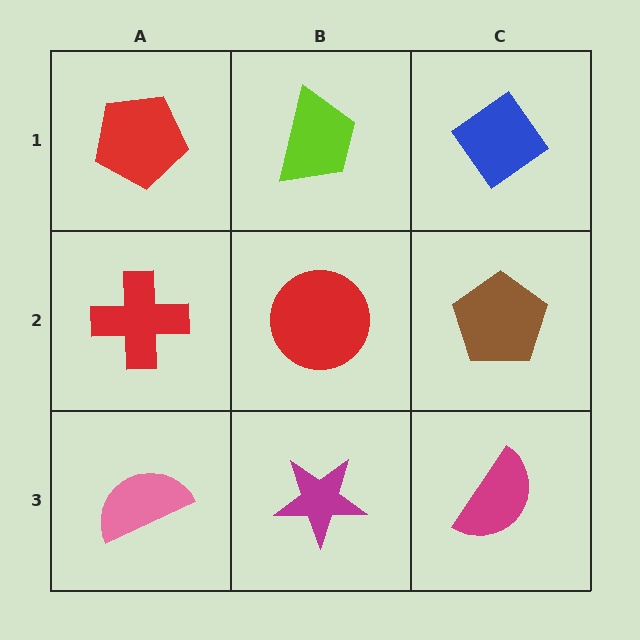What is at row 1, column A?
A red pentagon.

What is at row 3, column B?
A magenta star.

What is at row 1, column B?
A lime trapezoid.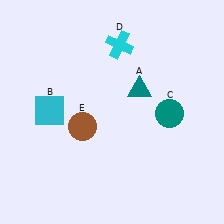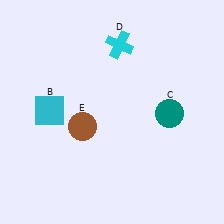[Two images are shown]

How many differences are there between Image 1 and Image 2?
There is 1 difference between the two images.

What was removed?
The teal triangle (A) was removed in Image 2.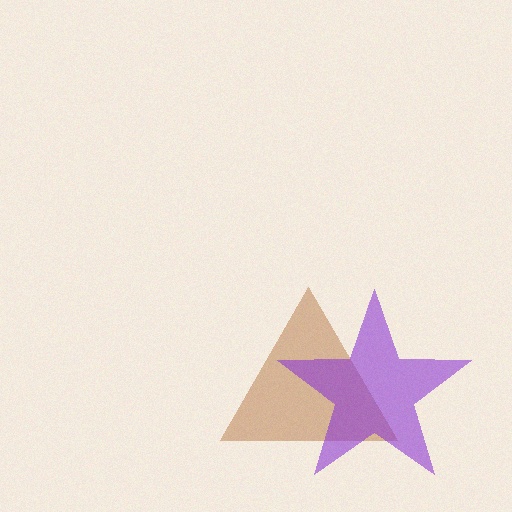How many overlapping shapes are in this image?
There are 2 overlapping shapes in the image.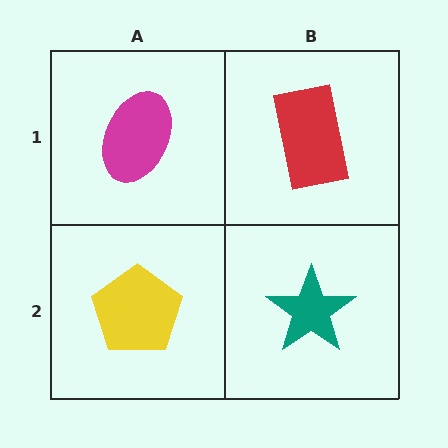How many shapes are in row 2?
2 shapes.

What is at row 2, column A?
A yellow pentagon.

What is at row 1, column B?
A red rectangle.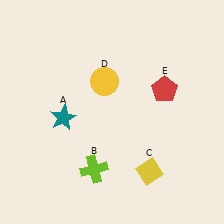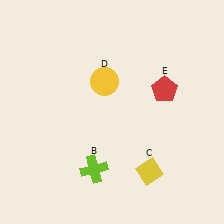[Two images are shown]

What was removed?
The teal star (A) was removed in Image 2.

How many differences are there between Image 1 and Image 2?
There is 1 difference between the two images.